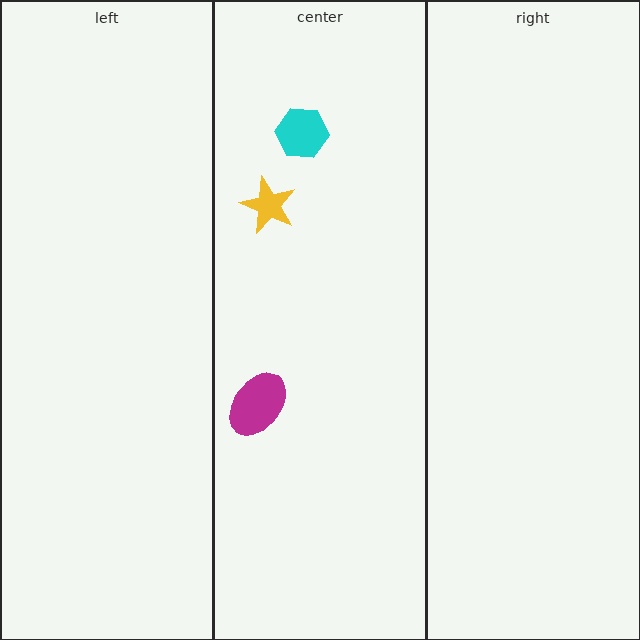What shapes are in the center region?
The magenta ellipse, the yellow star, the cyan hexagon.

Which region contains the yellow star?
The center region.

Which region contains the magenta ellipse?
The center region.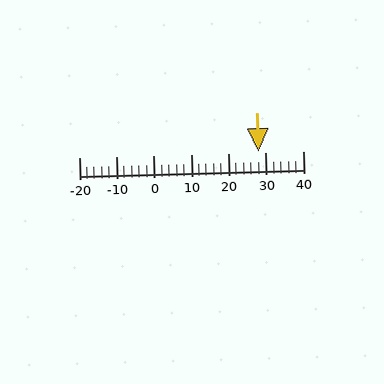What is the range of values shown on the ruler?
The ruler shows values from -20 to 40.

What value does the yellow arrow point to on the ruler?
The yellow arrow points to approximately 28.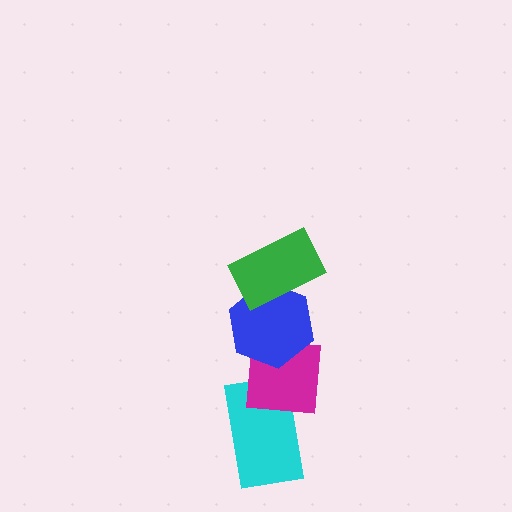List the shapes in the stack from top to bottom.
From top to bottom: the green rectangle, the blue hexagon, the magenta square, the cyan rectangle.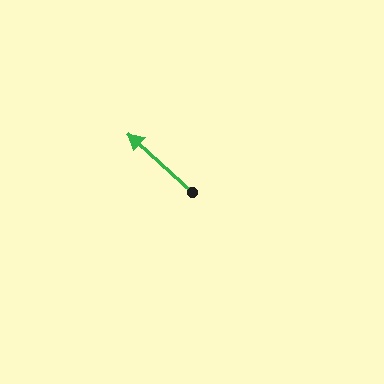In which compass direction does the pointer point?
Northwest.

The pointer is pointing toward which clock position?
Roughly 10 o'clock.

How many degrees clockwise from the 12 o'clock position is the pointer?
Approximately 312 degrees.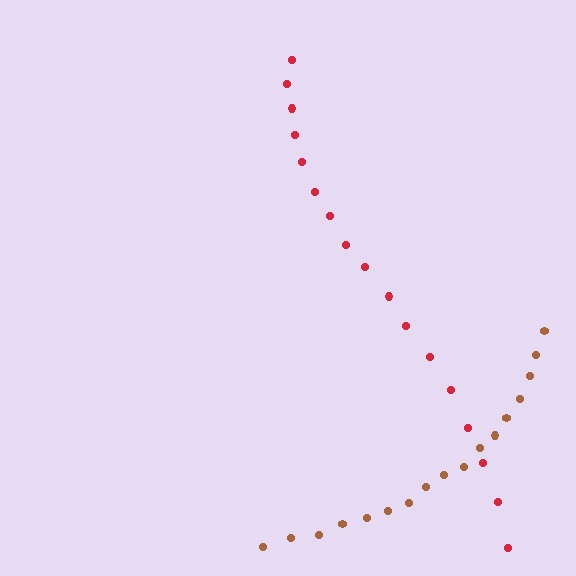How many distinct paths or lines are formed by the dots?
There are 2 distinct paths.